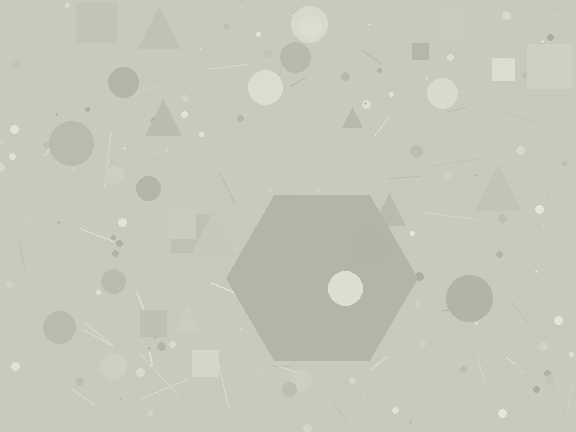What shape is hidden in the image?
A hexagon is hidden in the image.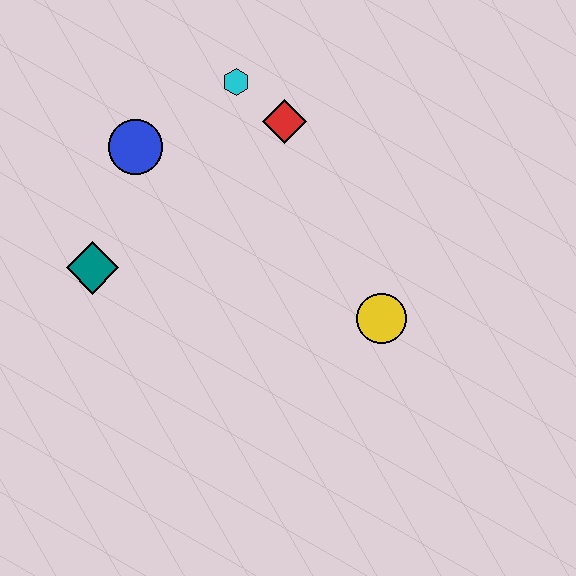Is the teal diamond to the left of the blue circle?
Yes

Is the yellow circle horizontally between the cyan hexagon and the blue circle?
No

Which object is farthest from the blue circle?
The yellow circle is farthest from the blue circle.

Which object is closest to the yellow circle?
The red diamond is closest to the yellow circle.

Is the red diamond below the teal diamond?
No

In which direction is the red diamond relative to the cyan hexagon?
The red diamond is to the right of the cyan hexagon.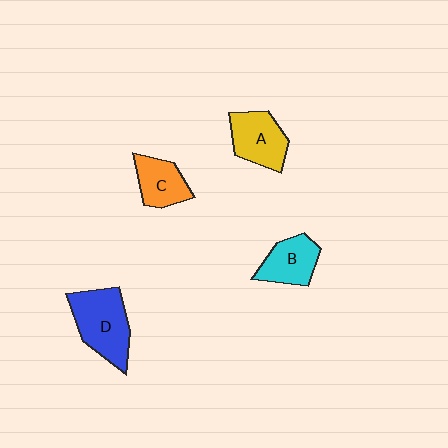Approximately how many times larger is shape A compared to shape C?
Approximately 1.2 times.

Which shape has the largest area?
Shape D (blue).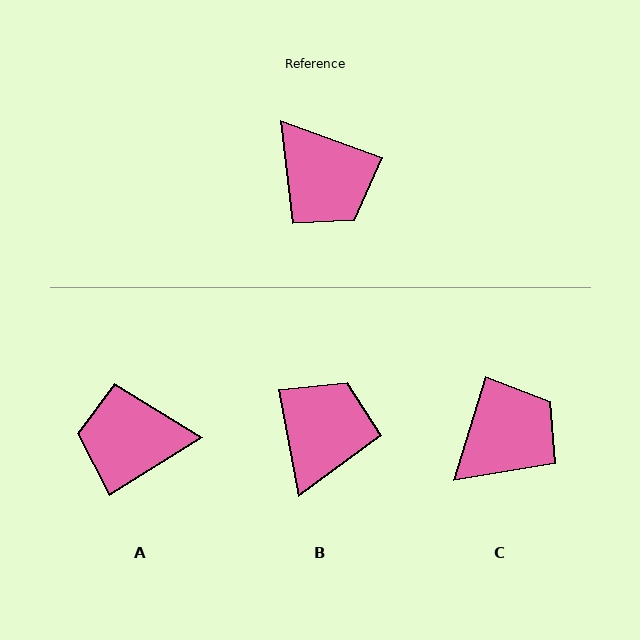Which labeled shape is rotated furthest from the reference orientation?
A, about 128 degrees away.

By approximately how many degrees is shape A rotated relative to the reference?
Approximately 128 degrees clockwise.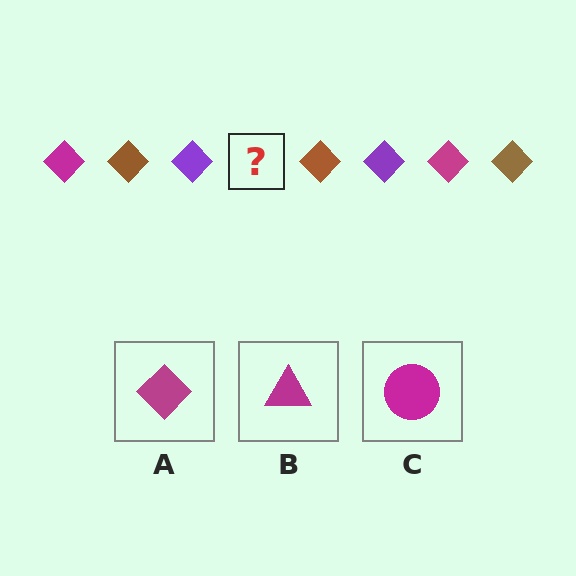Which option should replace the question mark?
Option A.